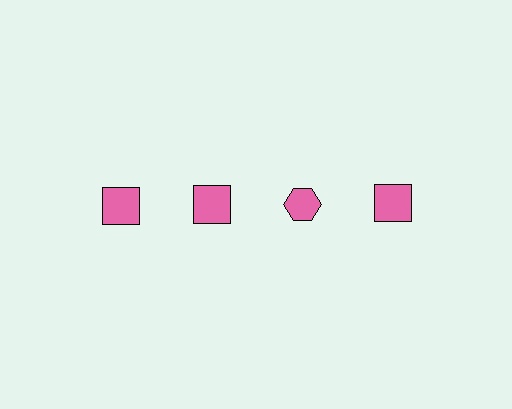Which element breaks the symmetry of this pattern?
The pink hexagon in the top row, center column breaks the symmetry. All other shapes are pink squares.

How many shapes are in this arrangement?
There are 4 shapes arranged in a grid pattern.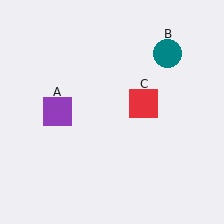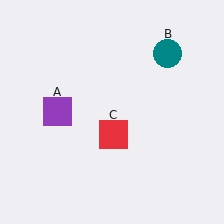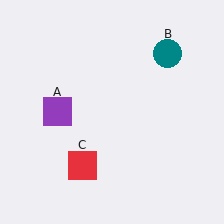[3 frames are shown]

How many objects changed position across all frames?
1 object changed position: red square (object C).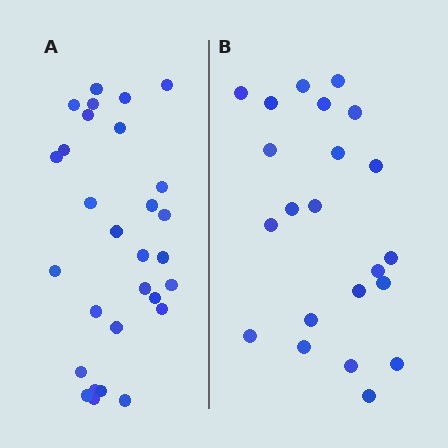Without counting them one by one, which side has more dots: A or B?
Region A (the left region) has more dots.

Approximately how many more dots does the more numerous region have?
Region A has roughly 8 or so more dots than region B.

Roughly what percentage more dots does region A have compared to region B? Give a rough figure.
About 30% more.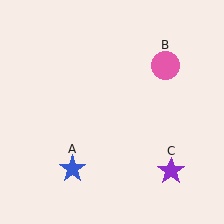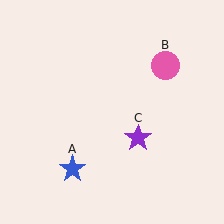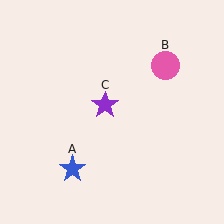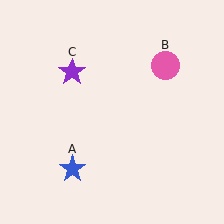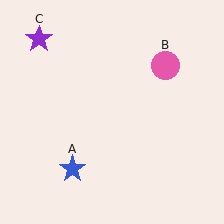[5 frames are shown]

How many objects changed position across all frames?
1 object changed position: purple star (object C).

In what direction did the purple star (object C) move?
The purple star (object C) moved up and to the left.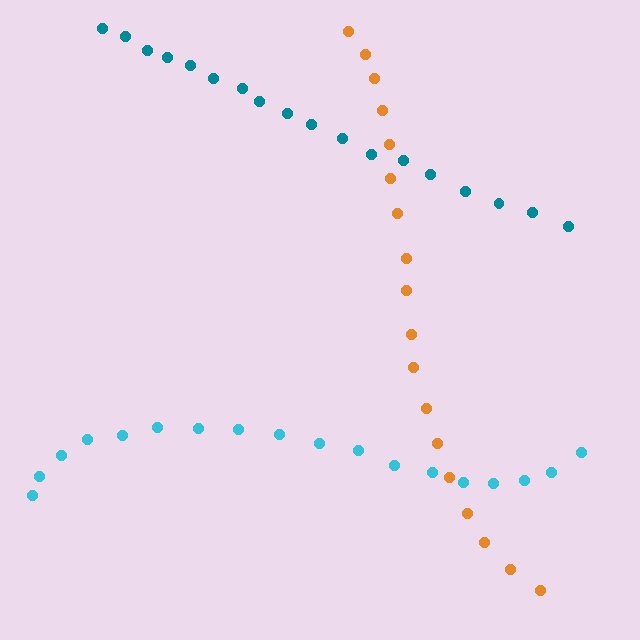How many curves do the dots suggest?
There are 3 distinct paths.